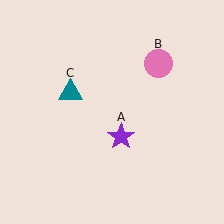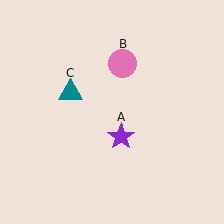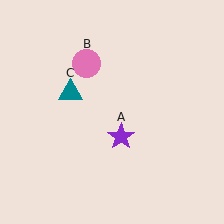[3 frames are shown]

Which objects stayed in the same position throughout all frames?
Purple star (object A) and teal triangle (object C) remained stationary.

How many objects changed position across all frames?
1 object changed position: pink circle (object B).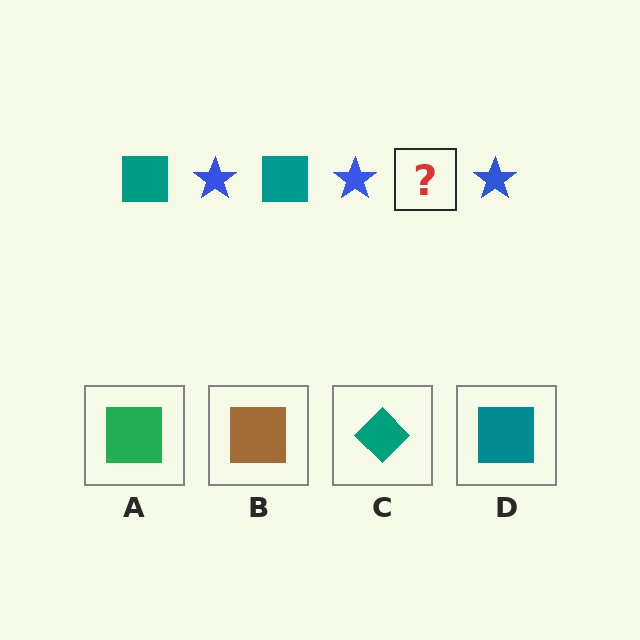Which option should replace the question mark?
Option D.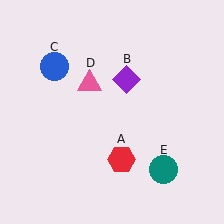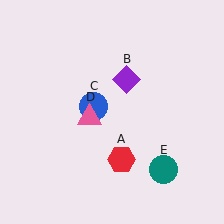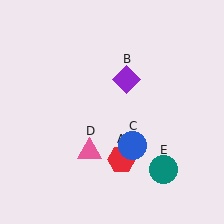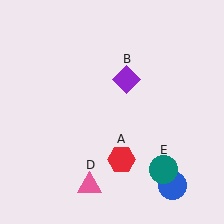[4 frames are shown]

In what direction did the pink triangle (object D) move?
The pink triangle (object D) moved down.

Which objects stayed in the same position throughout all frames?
Red hexagon (object A) and purple diamond (object B) and teal circle (object E) remained stationary.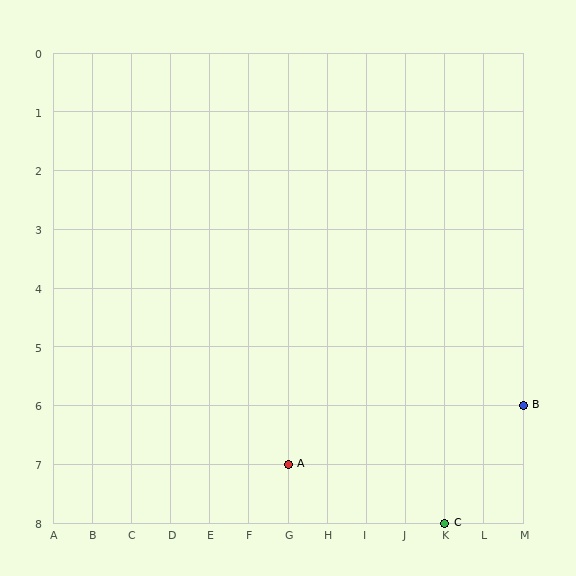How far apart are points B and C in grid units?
Points B and C are 2 columns and 2 rows apart (about 2.8 grid units diagonally).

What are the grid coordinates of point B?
Point B is at grid coordinates (M, 6).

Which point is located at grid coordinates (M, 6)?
Point B is at (M, 6).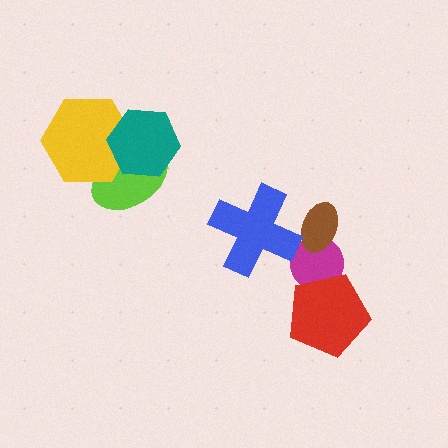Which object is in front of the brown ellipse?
The blue cross is in front of the brown ellipse.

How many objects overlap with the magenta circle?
2 objects overlap with the magenta circle.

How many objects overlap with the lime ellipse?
2 objects overlap with the lime ellipse.